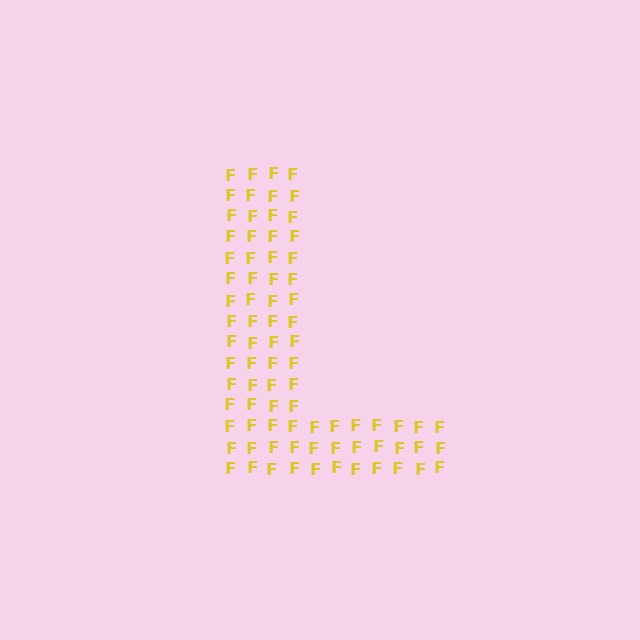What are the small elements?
The small elements are letter F's.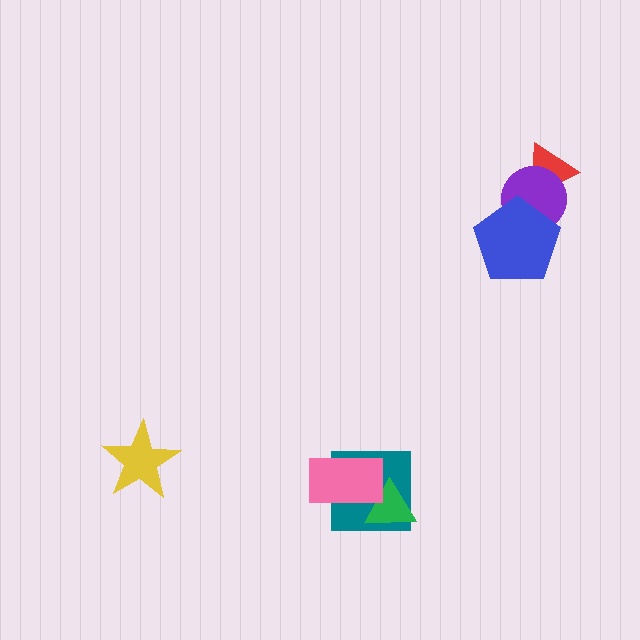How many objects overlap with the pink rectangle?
2 objects overlap with the pink rectangle.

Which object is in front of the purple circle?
The blue pentagon is in front of the purple circle.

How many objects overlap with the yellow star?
0 objects overlap with the yellow star.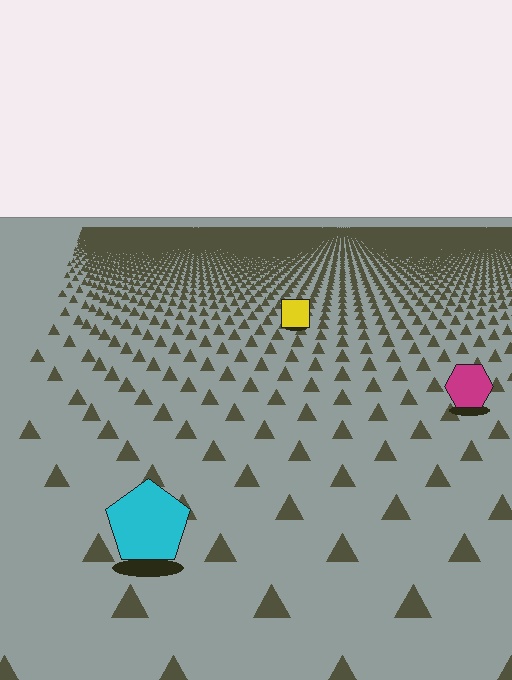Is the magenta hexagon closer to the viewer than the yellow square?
Yes. The magenta hexagon is closer — you can tell from the texture gradient: the ground texture is coarser near it.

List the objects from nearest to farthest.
From nearest to farthest: the cyan pentagon, the magenta hexagon, the yellow square.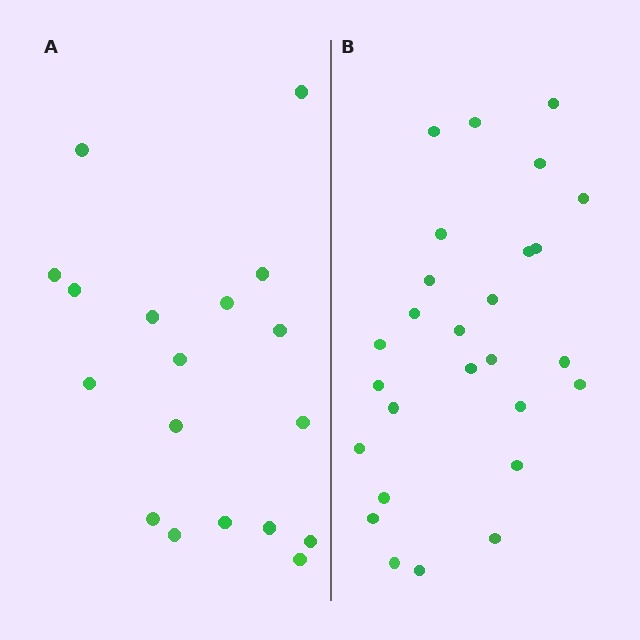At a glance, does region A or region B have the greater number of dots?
Region B (the right region) has more dots.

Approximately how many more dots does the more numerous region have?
Region B has roughly 8 or so more dots than region A.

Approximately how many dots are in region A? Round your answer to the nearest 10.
About 20 dots. (The exact count is 18, which rounds to 20.)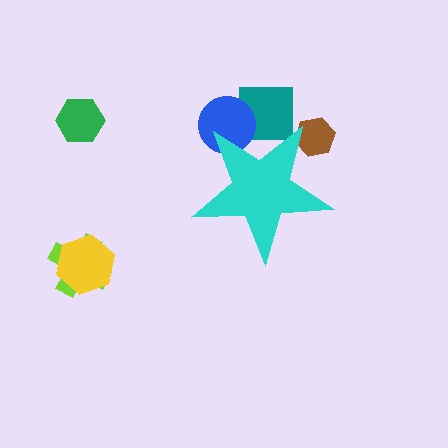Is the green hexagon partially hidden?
No, the green hexagon is fully visible.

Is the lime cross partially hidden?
No, the lime cross is fully visible.